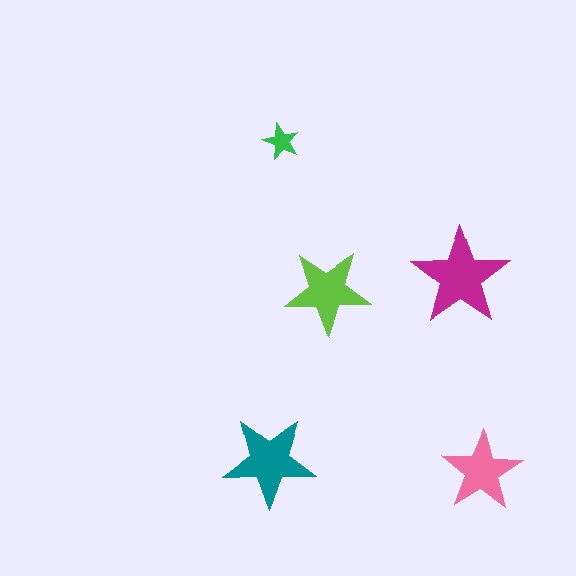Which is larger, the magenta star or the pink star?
The magenta one.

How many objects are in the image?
There are 5 objects in the image.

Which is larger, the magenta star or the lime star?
The magenta one.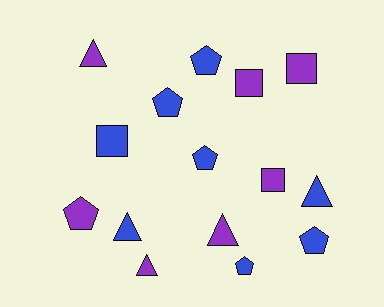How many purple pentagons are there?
There is 1 purple pentagon.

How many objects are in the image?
There are 15 objects.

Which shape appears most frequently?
Pentagon, with 6 objects.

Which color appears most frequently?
Blue, with 8 objects.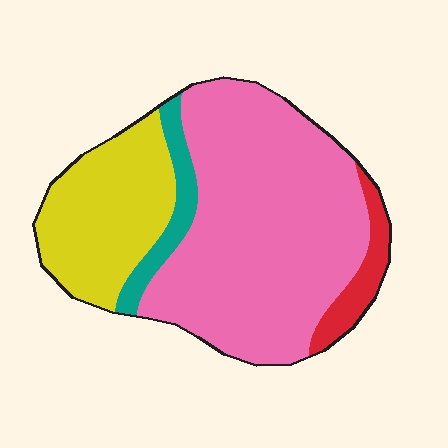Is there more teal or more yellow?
Yellow.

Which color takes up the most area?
Pink, at roughly 60%.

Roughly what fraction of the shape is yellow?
Yellow takes up between a sixth and a third of the shape.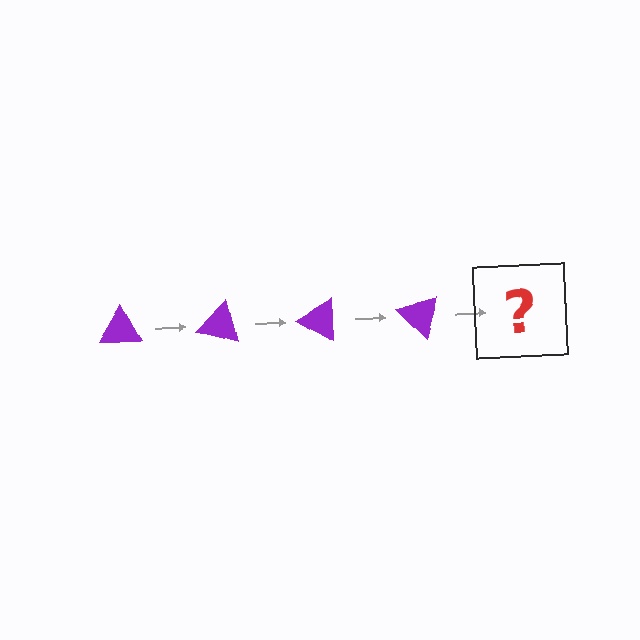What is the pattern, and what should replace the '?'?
The pattern is that the triangle rotates 15 degrees each step. The '?' should be a purple triangle rotated 60 degrees.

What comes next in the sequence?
The next element should be a purple triangle rotated 60 degrees.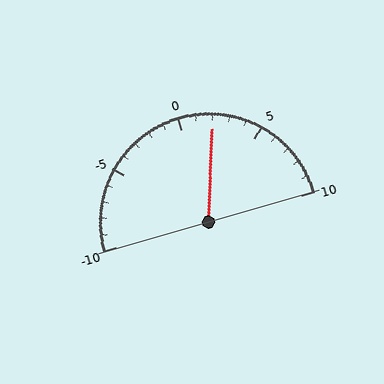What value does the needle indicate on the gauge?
The needle indicates approximately 2.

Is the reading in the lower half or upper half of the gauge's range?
The reading is in the upper half of the range (-10 to 10).